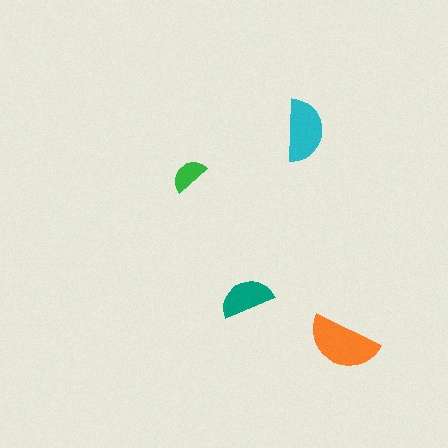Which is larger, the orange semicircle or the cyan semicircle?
The orange one.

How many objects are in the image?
There are 4 objects in the image.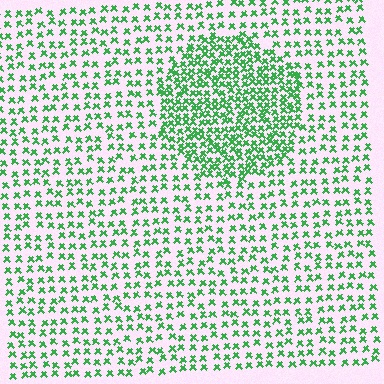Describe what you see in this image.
The image contains small green elements arranged at two different densities. A circle-shaped region is visible where the elements are more densely packed than the surrounding area.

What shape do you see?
I see a circle.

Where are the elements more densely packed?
The elements are more densely packed inside the circle boundary.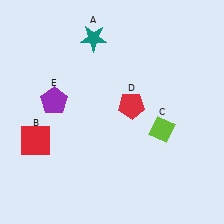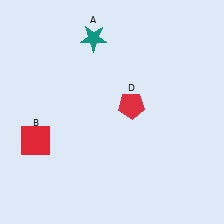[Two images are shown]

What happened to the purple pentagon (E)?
The purple pentagon (E) was removed in Image 2. It was in the top-left area of Image 1.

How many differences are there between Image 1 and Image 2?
There are 2 differences between the two images.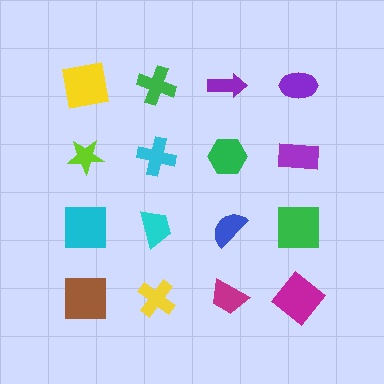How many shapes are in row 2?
4 shapes.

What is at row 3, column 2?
A cyan trapezoid.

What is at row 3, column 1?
A cyan square.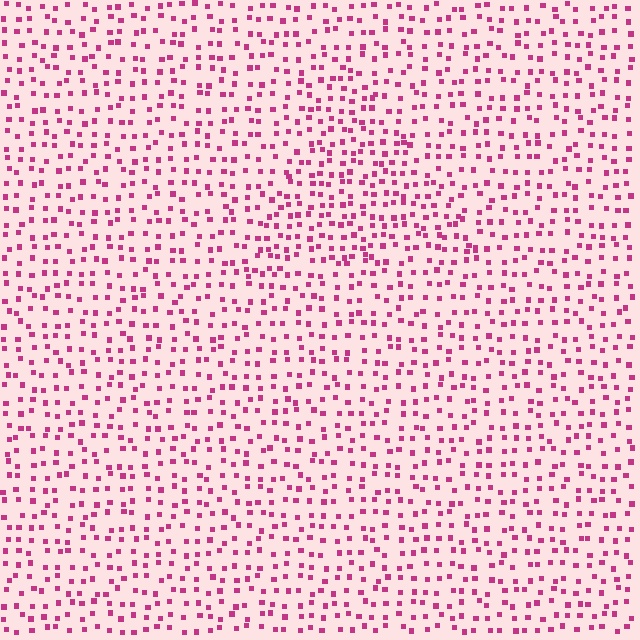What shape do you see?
I see a triangle.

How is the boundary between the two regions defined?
The boundary is defined by a change in element density (approximately 1.5x ratio). All elements are the same color, size, and shape.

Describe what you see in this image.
The image contains small magenta elements arranged at two different densities. A triangle-shaped region is visible where the elements are more densely packed than the surrounding area.